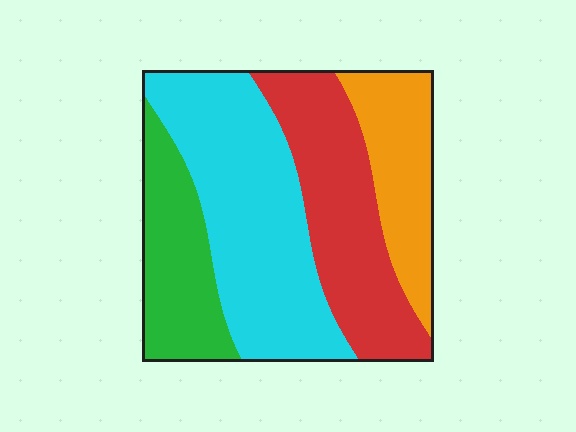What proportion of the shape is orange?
Orange takes up about one sixth (1/6) of the shape.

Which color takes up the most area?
Cyan, at roughly 35%.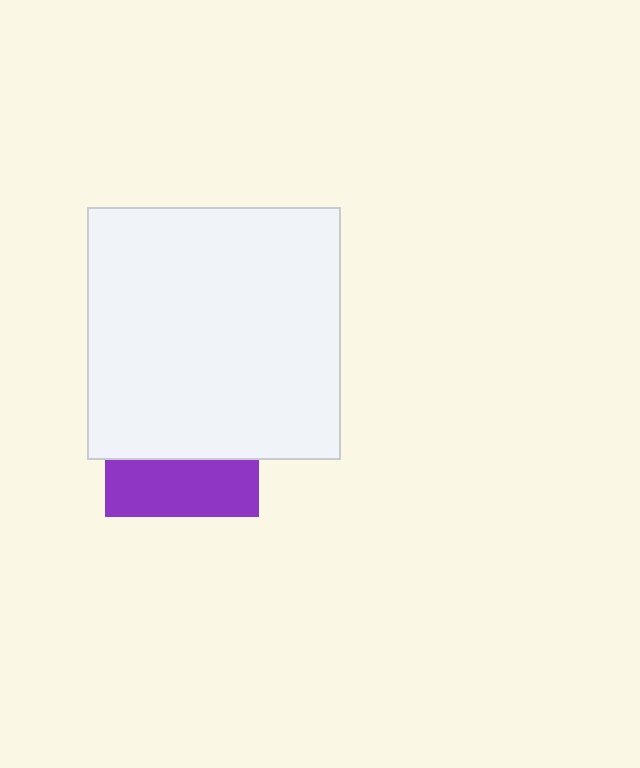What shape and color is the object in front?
The object in front is a white square.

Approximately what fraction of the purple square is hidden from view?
Roughly 63% of the purple square is hidden behind the white square.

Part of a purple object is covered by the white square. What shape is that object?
It is a square.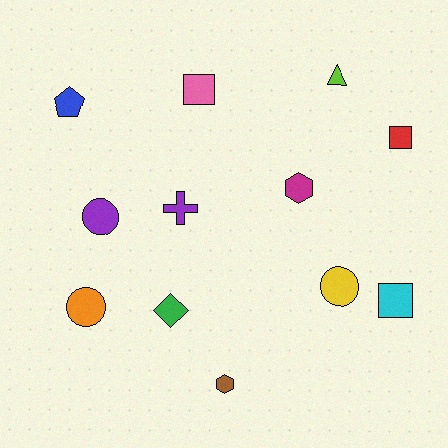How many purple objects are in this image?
There are 2 purple objects.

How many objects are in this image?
There are 12 objects.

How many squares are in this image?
There are 3 squares.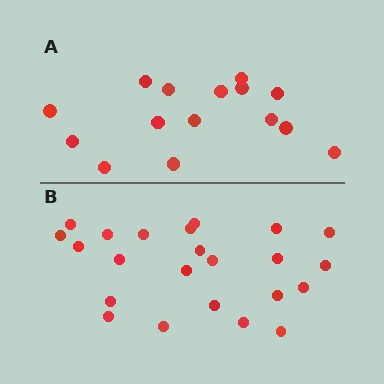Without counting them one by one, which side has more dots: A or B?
Region B (the bottom region) has more dots.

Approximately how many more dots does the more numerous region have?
Region B has roughly 8 or so more dots than region A.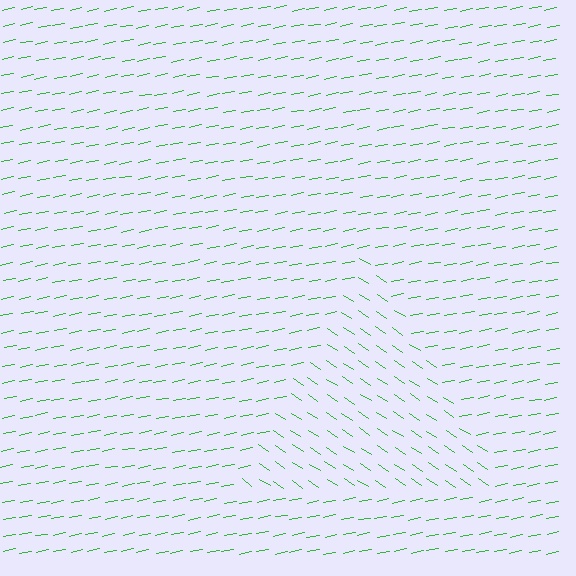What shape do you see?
I see a triangle.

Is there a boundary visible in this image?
Yes, there is a texture boundary formed by a change in line orientation.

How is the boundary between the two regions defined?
The boundary is defined purely by a change in line orientation (approximately 45 degrees difference). All lines are the same color and thickness.